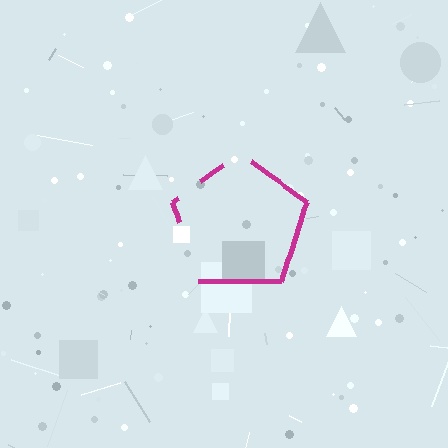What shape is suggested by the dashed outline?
The dashed outline suggests a pentagon.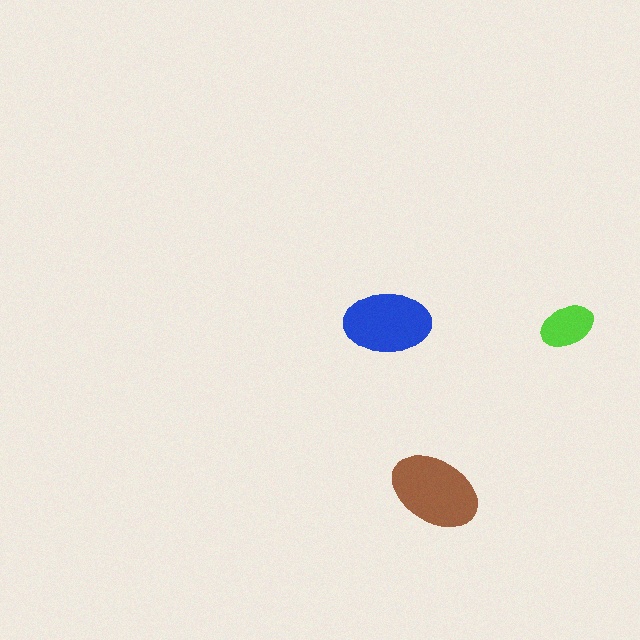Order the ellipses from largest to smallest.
the brown one, the blue one, the lime one.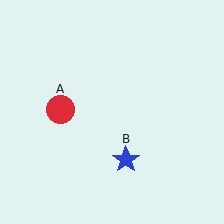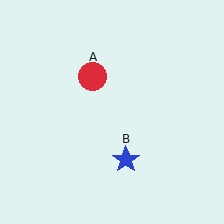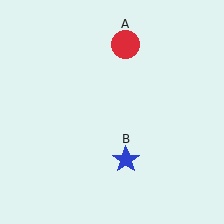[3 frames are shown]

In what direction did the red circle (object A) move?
The red circle (object A) moved up and to the right.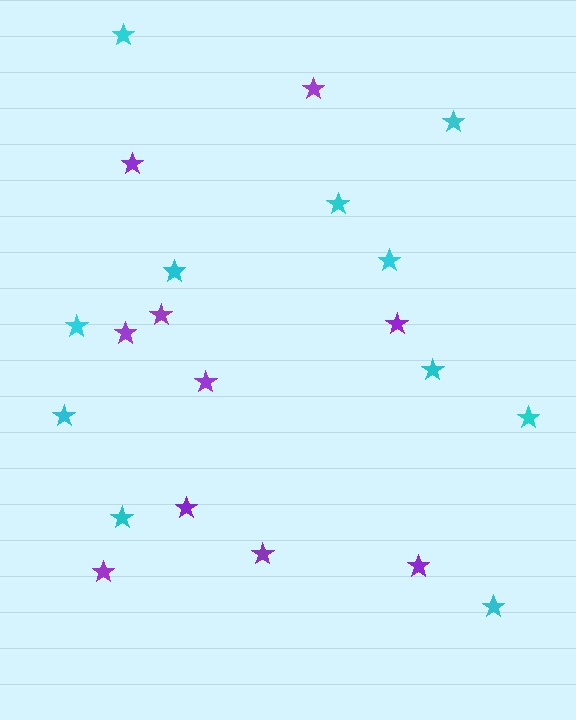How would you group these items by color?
There are 2 groups: one group of purple stars (10) and one group of cyan stars (11).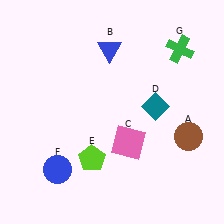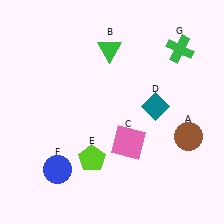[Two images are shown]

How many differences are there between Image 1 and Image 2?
There is 1 difference between the two images.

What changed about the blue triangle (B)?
In Image 1, B is blue. In Image 2, it changed to green.